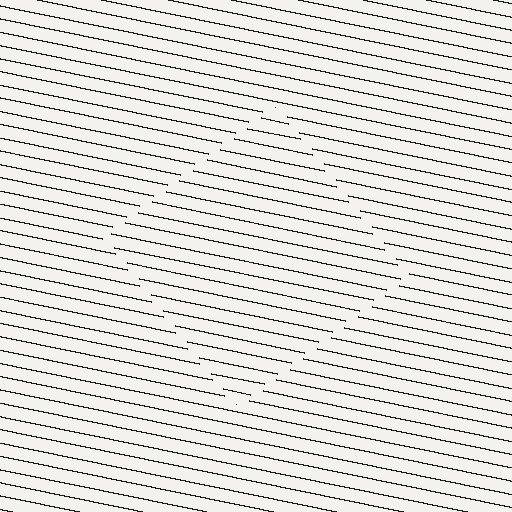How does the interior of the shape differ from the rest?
The interior of the shape contains the same grating, shifted by half a period — the contour is defined by the phase discontinuity where line-ends from the inner and outer gratings abut.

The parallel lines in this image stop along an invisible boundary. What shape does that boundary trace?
An illusory square. The interior of the shape contains the same grating, shifted by half a period — the contour is defined by the phase discontinuity where line-ends from the inner and outer gratings abut.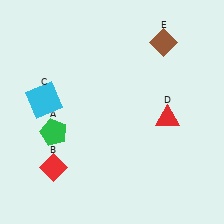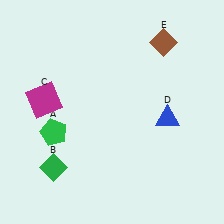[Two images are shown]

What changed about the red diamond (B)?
In Image 1, B is red. In Image 2, it changed to green.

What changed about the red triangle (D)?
In Image 1, D is red. In Image 2, it changed to blue.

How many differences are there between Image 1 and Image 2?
There are 3 differences between the two images.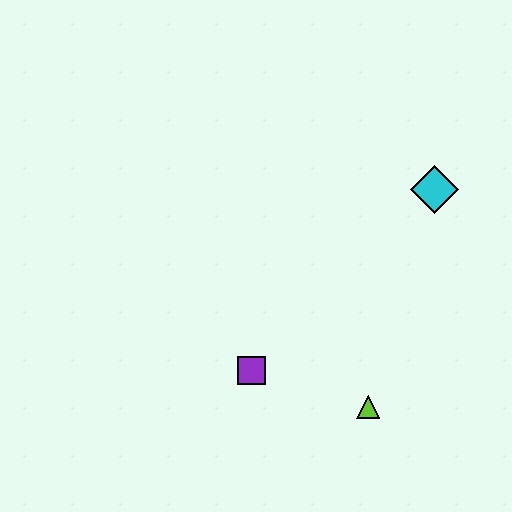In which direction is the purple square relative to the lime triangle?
The purple square is to the left of the lime triangle.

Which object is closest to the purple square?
The lime triangle is closest to the purple square.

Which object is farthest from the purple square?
The cyan diamond is farthest from the purple square.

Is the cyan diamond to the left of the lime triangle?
No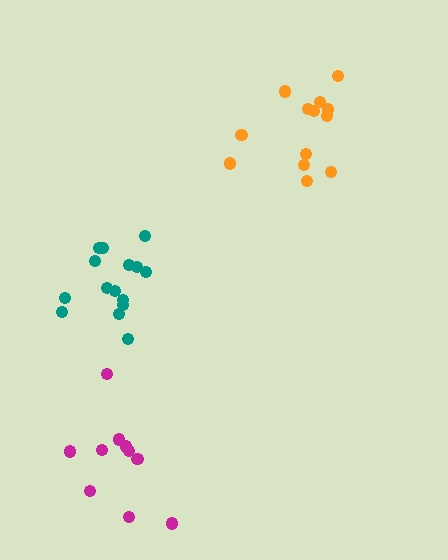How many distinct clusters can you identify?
There are 3 distinct clusters.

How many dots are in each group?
Group 1: 15 dots, Group 2: 10 dots, Group 3: 13 dots (38 total).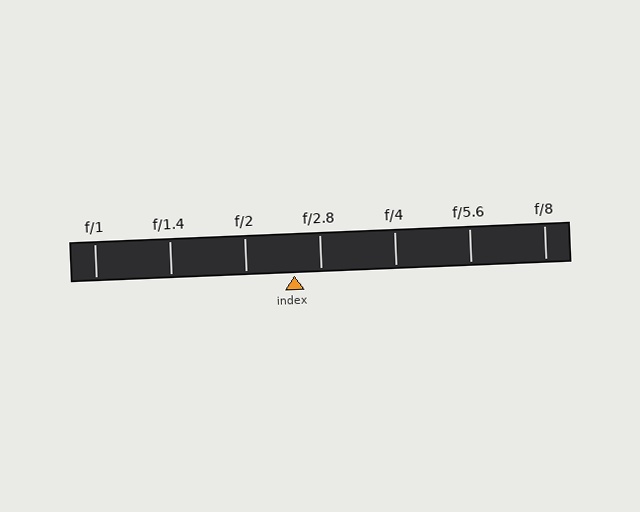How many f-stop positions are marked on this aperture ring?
There are 7 f-stop positions marked.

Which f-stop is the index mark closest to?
The index mark is closest to f/2.8.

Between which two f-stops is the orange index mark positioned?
The index mark is between f/2 and f/2.8.